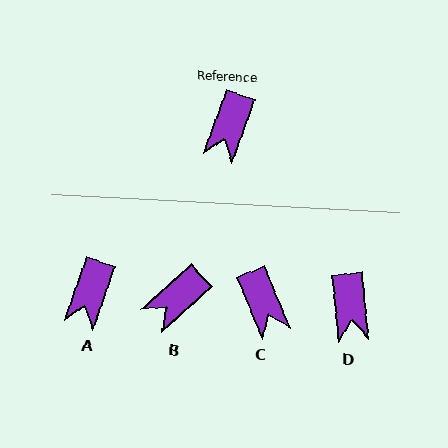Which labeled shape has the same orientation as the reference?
A.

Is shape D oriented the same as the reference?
No, it is off by about 25 degrees.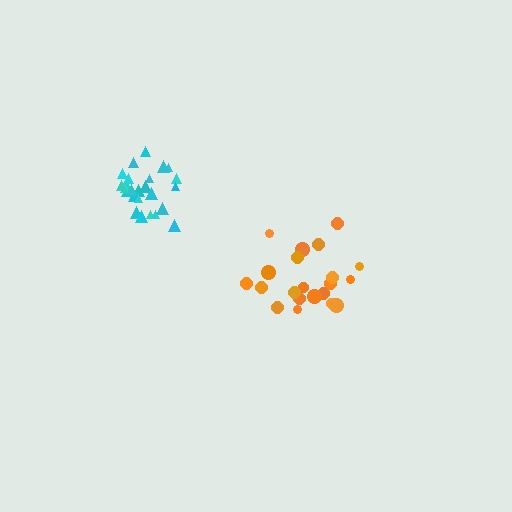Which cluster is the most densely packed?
Cyan.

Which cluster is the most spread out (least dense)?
Orange.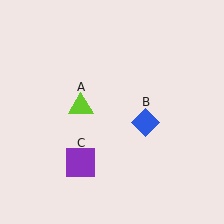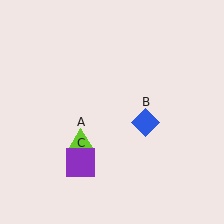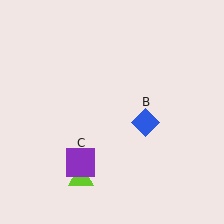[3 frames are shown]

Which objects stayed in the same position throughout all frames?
Blue diamond (object B) and purple square (object C) remained stationary.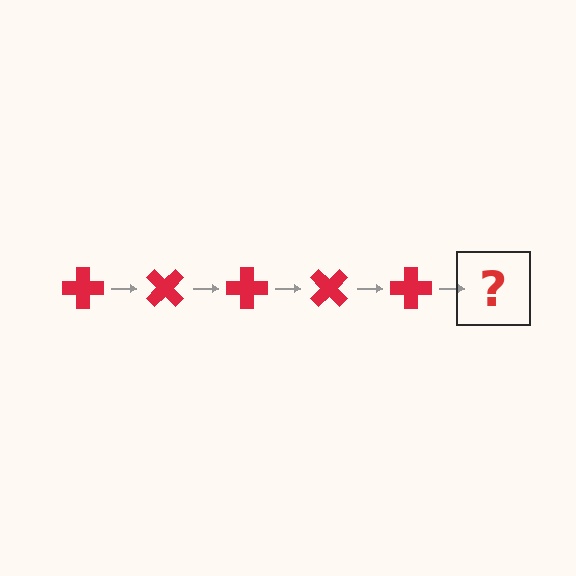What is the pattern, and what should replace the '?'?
The pattern is that the cross rotates 45 degrees each step. The '?' should be a red cross rotated 225 degrees.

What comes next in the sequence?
The next element should be a red cross rotated 225 degrees.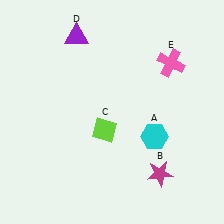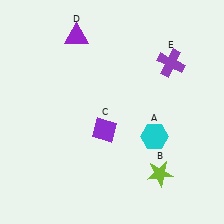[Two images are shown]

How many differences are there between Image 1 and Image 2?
There are 3 differences between the two images.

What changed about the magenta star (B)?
In Image 1, B is magenta. In Image 2, it changed to lime.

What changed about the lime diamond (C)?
In Image 1, C is lime. In Image 2, it changed to purple.